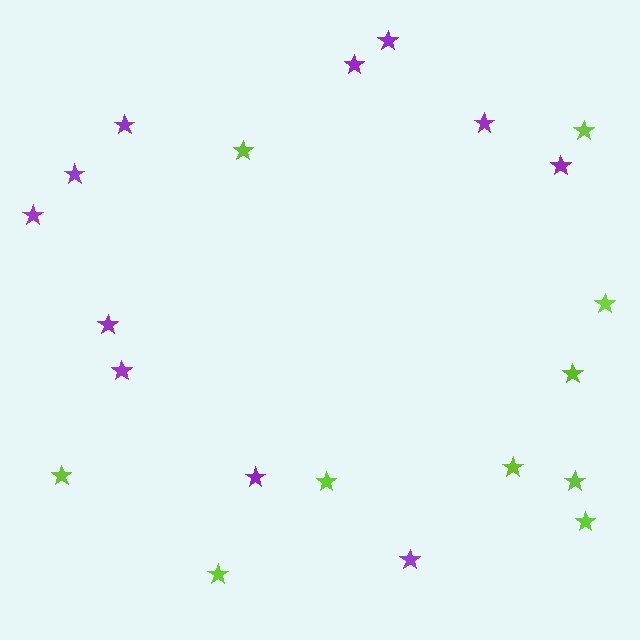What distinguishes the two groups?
There are 2 groups: one group of purple stars (11) and one group of lime stars (10).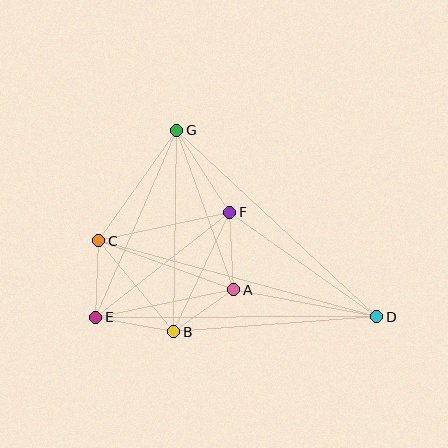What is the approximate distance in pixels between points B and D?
The distance between B and D is approximately 204 pixels.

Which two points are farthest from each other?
Points C and D are farthest from each other.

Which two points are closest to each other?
Points A and B are closest to each other.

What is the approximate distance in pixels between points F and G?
The distance between F and G is approximately 98 pixels.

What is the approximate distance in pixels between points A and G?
The distance between A and G is approximately 169 pixels.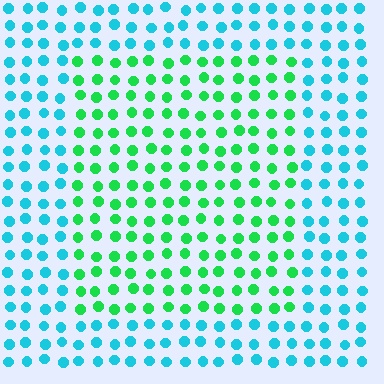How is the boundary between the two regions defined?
The boundary is defined purely by a slight shift in hue (about 51 degrees). Spacing, size, and orientation are identical on both sides.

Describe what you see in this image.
The image is filled with small cyan elements in a uniform arrangement. A rectangle-shaped region is visible where the elements are tinted to a slightly different hue, forming a subtle color boundary.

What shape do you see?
I see a rectangle.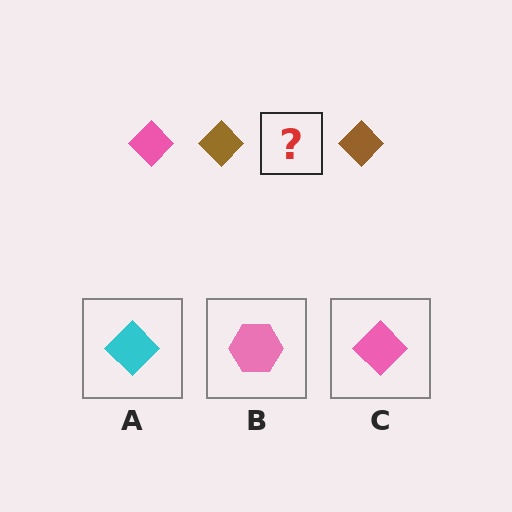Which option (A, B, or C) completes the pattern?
C.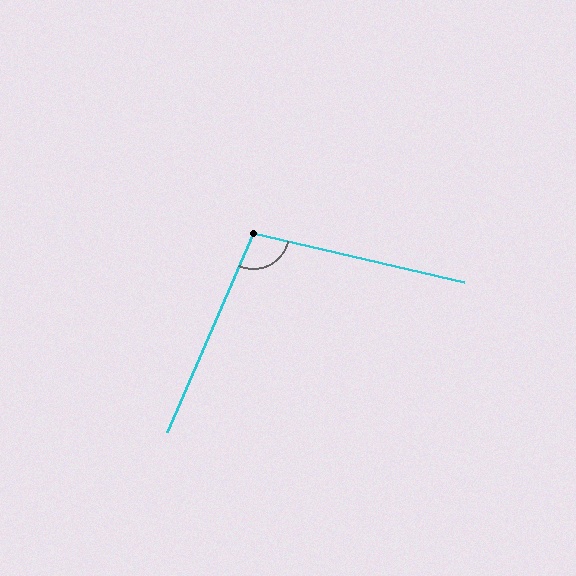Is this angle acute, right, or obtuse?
It is obtuse.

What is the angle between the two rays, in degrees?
Approximately 101 degrees.